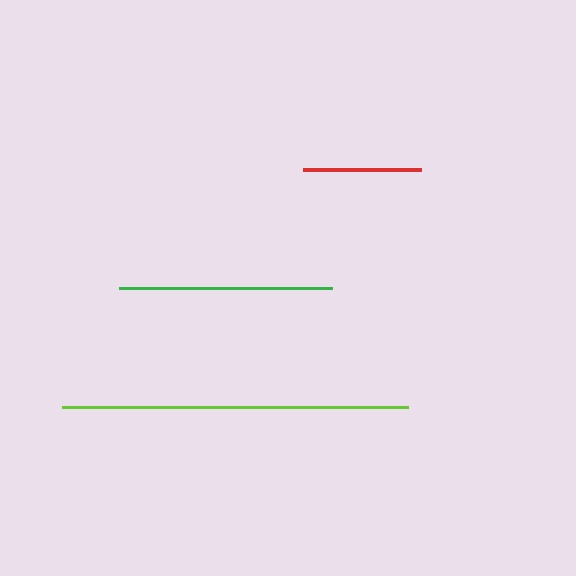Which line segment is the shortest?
The red line is the shortest at approximately 118 pixels.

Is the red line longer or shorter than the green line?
The green line is longer than the red line.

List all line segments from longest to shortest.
From longest to shortest: lime, green, red.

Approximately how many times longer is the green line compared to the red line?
The green line is approximately 1.8 times the length of the red line.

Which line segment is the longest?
The lime line is the longest at approximately 346 pixels.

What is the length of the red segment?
The red segment is approximately 118 pixels long.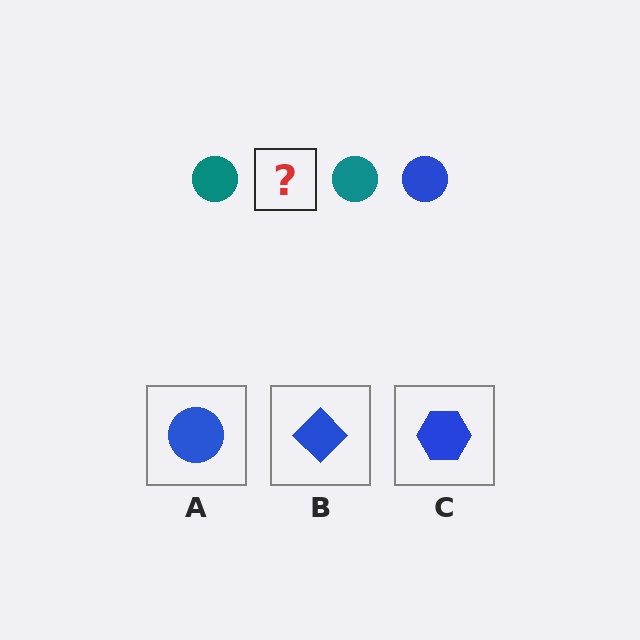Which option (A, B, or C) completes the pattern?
A.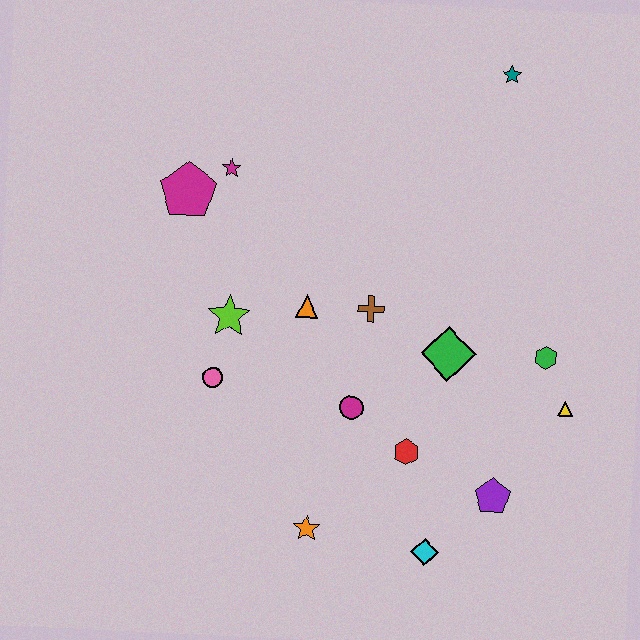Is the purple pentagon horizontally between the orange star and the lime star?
No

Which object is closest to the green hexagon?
The yellow triangle is closest to the green hexagon.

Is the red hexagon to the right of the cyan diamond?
No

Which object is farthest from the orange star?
The teal star is farthest from the orange star.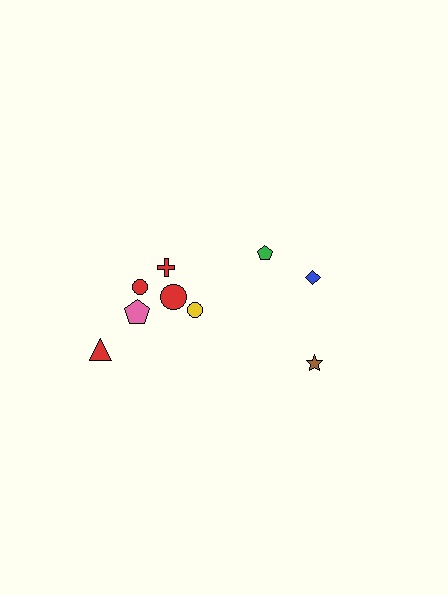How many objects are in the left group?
There are 6 objects.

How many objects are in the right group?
There are 3 objects.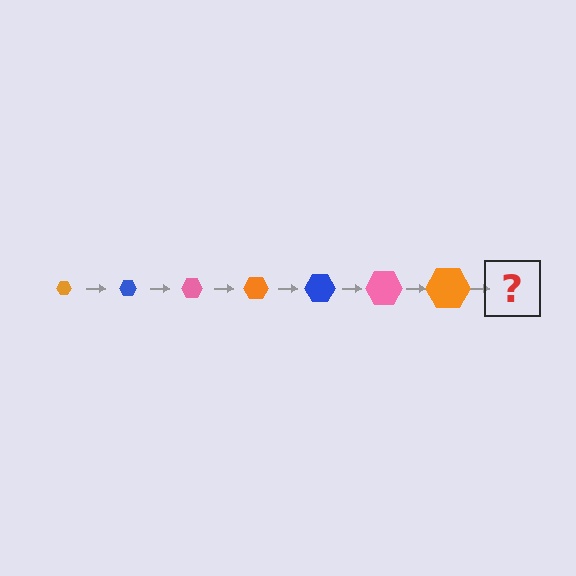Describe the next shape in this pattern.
It should be a blue hexagon, larger than the previous one.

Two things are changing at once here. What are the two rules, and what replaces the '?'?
The two rules are that the hexagon grows larger each step and the color cycles through orange, blue, and pink. The '?' should be a blue hexagon, larger than the previous one.